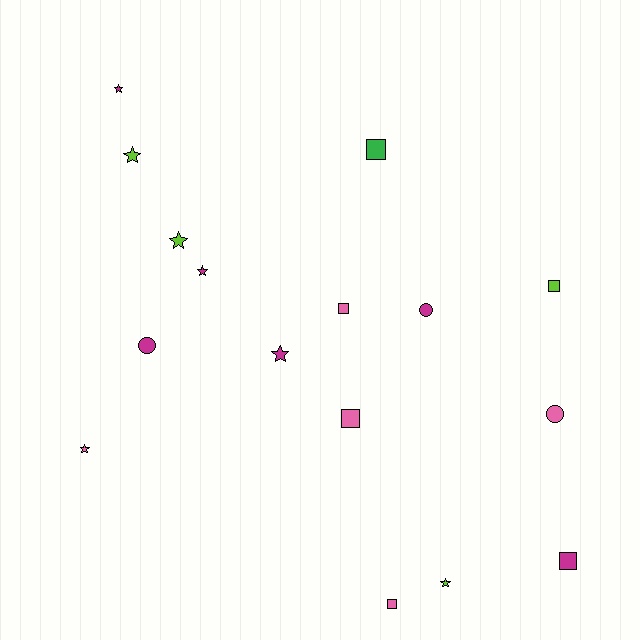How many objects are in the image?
There are 16 objects.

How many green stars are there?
There are no green stars.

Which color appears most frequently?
Magenta, with 6 objects.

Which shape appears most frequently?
Star, with 7 objects.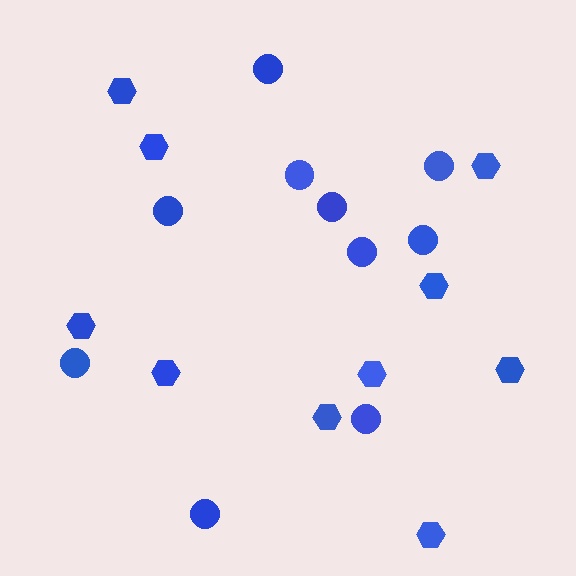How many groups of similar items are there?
There are 2 groups: one group of hexagons (10) and one group of circles (10).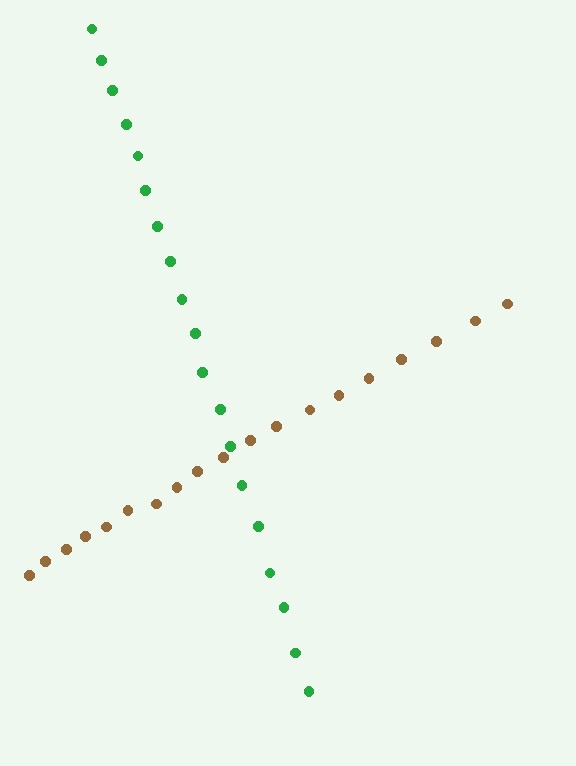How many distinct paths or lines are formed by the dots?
There are 2 distinct paths.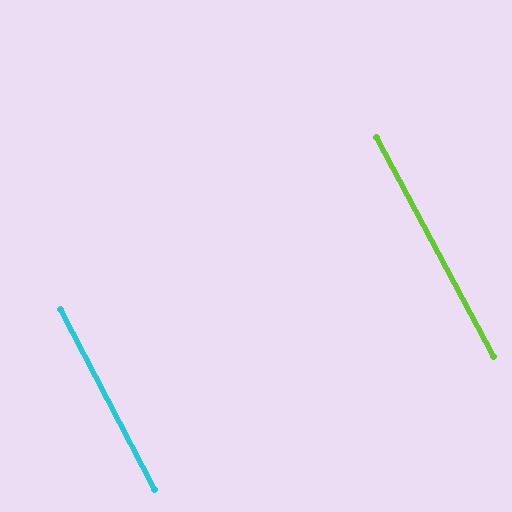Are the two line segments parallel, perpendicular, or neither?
Parallel — their directions differ by only 0.5°.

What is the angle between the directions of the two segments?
Approximately 0 degrees.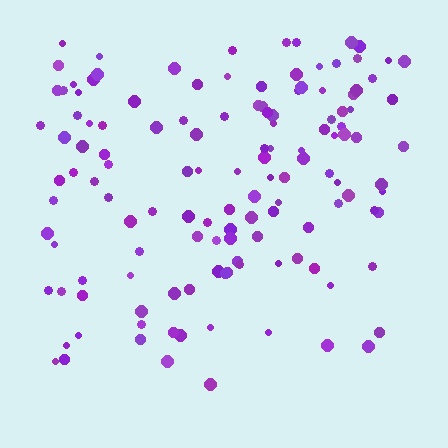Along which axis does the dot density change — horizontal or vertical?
Vertical.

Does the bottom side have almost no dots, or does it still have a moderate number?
Still a moderate number, just noticeably fewer than the top.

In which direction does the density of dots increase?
From bottom to top, with the top side densest.